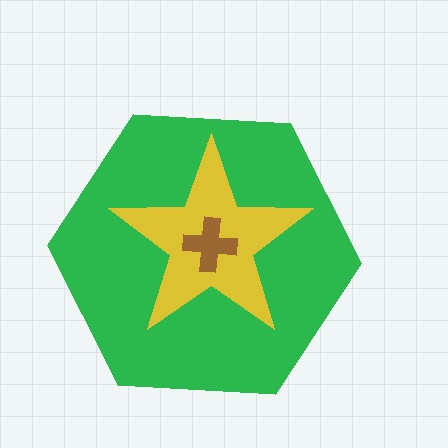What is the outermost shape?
The green hexagon.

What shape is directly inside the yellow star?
The brown cross.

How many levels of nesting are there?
3.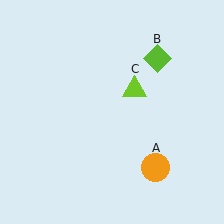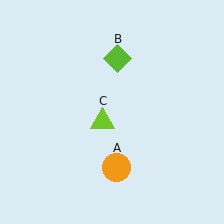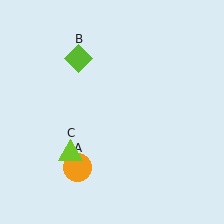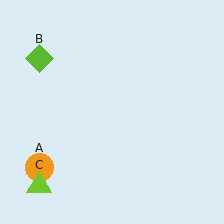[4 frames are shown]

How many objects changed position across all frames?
3 objects changed position: orange circle (object A), lime diamond (object B), lime triangle (object C).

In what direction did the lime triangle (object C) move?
The lime triangle (object C) moved down and to the left.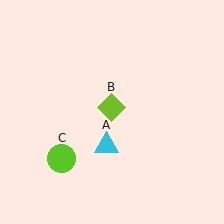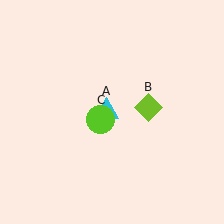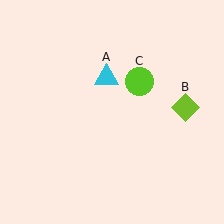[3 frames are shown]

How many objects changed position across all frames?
3 objects changed position: cyan triangle (object A), lime diamond (object B), lime circle (object C).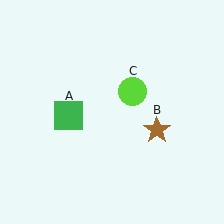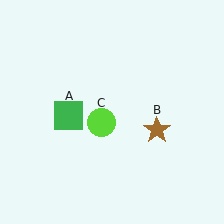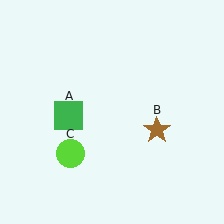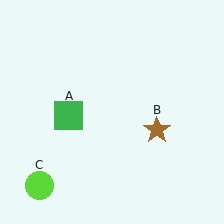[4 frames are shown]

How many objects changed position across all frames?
1 object changed position: lime circle (object C).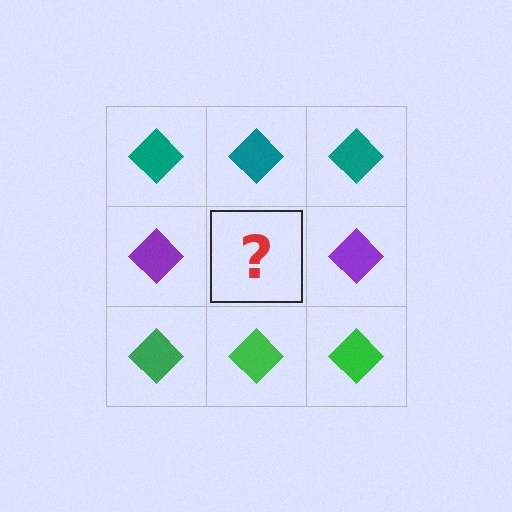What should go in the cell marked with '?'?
The missing cell should contain a purple diamond.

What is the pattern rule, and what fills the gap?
The rule is that each row has a consistent color. The gap should be filled with a purple diamond.